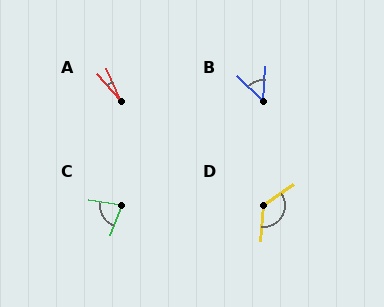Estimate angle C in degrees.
Approximately 76 degrees.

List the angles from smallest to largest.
A (18°), B (50°), C (76°), D (128°).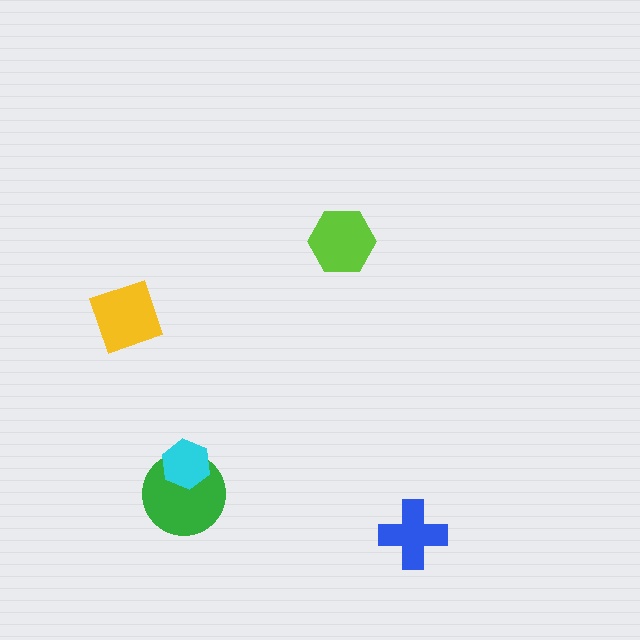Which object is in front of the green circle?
The cyan hexagon is in front of the green circle.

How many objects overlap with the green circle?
1 object overlaps with the green circle.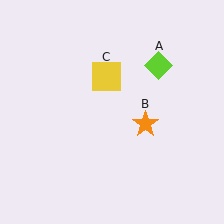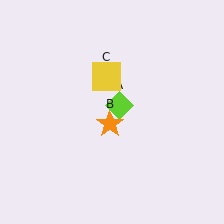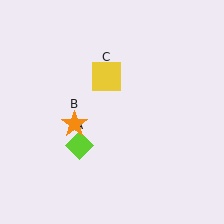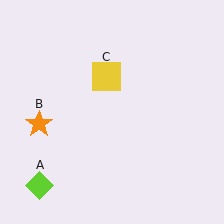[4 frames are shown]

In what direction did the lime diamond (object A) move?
The lime diamond (object A) moved down and to the left.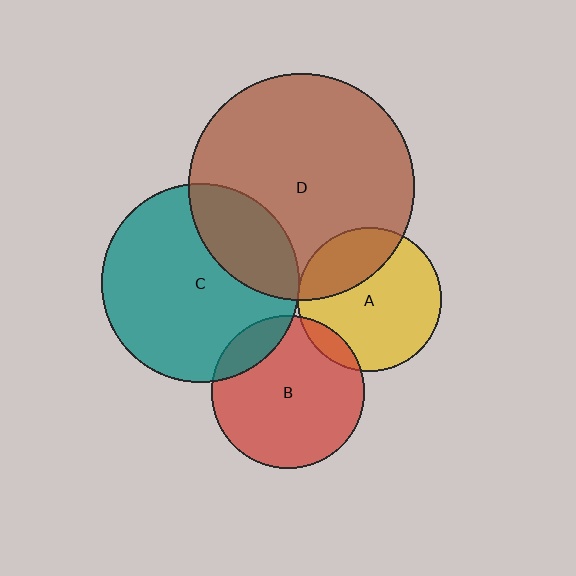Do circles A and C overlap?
Yes.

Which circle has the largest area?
Circle D (brown).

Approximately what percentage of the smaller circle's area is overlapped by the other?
Approximately 5%.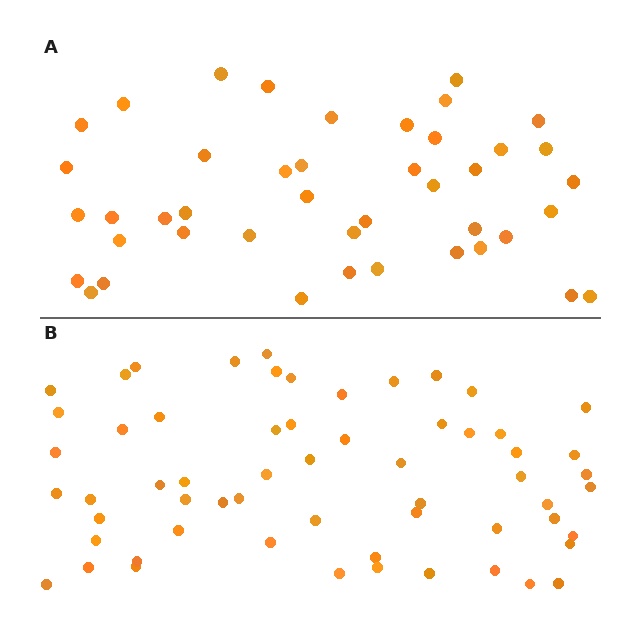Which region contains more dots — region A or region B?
Region B (the bottom region) has more dots.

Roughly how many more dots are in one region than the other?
Region B has approximately 15 more dots than region A.